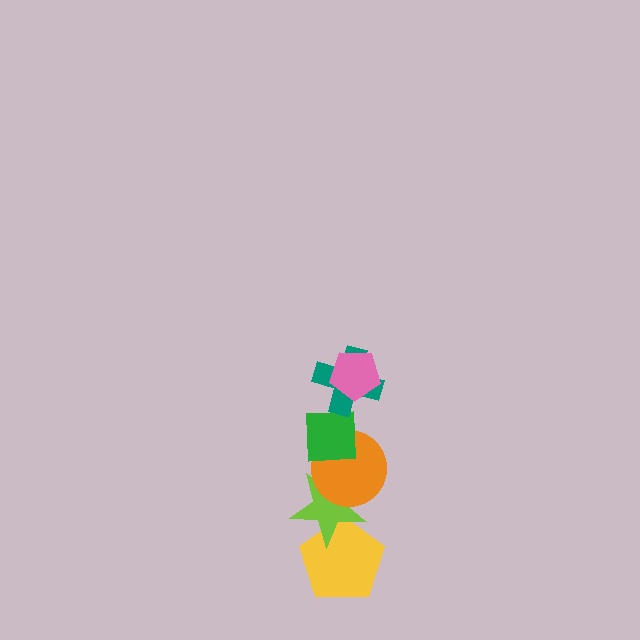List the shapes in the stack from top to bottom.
From top to bottom: the pink pentagon, the teal cross, the green square, the orange circle, the lime star, the yellow pentagon.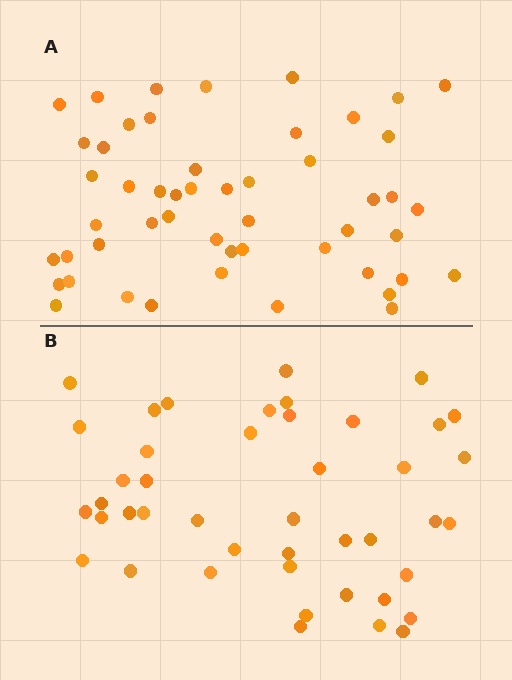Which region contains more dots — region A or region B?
Region A (the top region) has more dots.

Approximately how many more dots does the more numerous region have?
Region A has roughly 8 or so more dots than region B.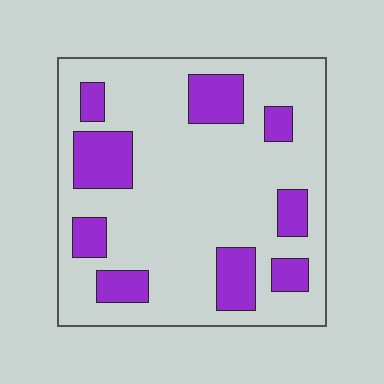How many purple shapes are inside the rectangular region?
9.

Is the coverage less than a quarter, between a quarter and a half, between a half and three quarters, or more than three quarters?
Less than a quarter.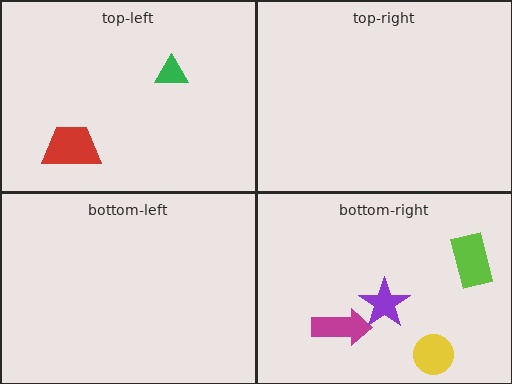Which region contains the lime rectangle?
The bottom-right region.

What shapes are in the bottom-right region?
The magenta arrow, the lime rectangle, the yellow circle, the purple star.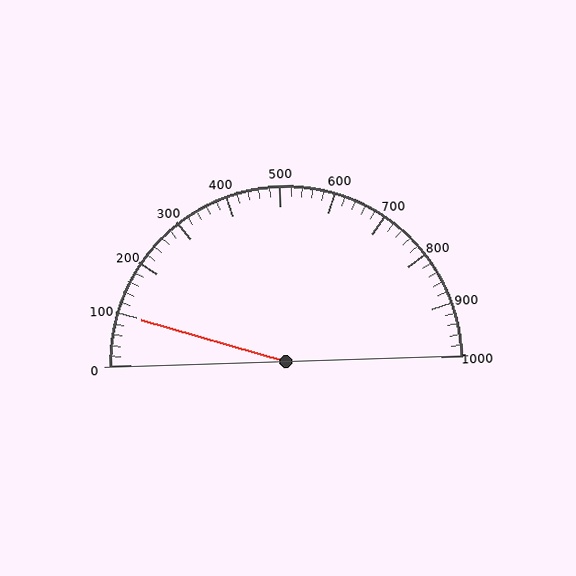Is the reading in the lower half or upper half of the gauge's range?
The reading is in the lower half of the range (0 to 1000).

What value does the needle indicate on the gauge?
The needle indicates approximately 100.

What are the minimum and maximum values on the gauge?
The gauge ranges from 0 to 1000.